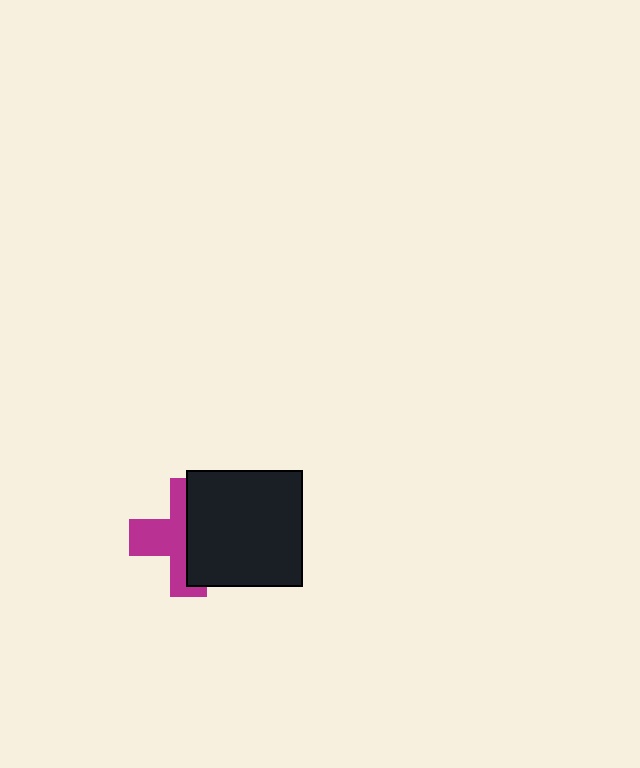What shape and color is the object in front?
The object in front is a black square.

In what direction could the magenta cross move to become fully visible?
The magenta cross could move left. That would shift it out from behind the black square entirely.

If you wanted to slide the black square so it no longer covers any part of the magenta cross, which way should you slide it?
Slide it right — that is the most direct way to separate the two shapes.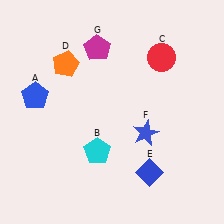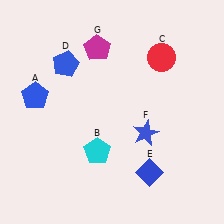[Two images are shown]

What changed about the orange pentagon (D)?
In Image 1, D is orange. In Image 2, it changed to blue.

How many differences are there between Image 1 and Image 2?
There is 1 difference between the two images.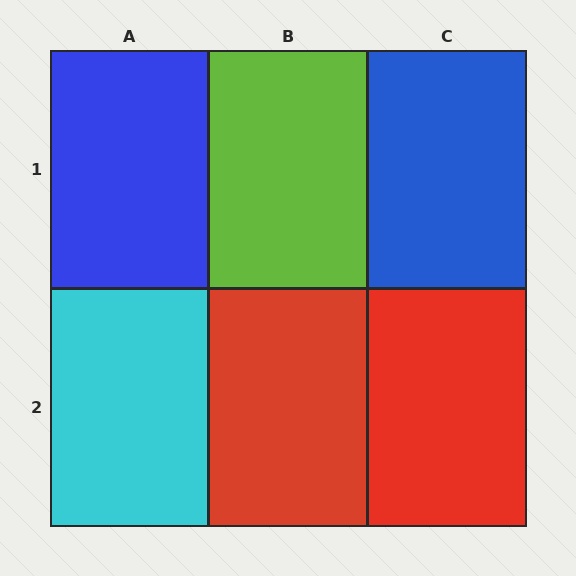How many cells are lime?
1 cell is lime.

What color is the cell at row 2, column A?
Cyan.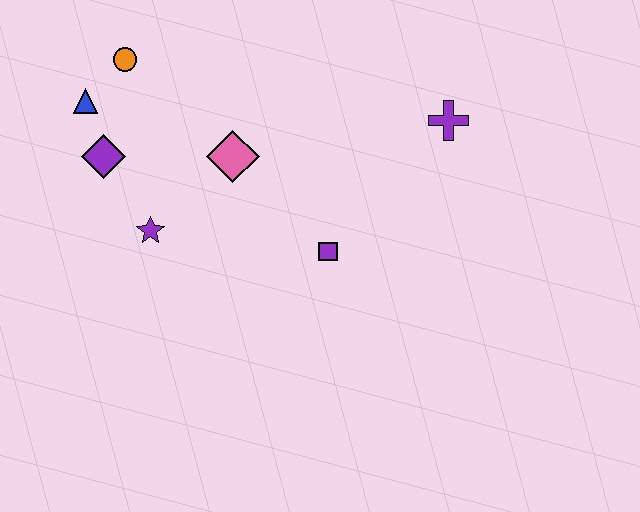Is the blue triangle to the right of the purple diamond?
No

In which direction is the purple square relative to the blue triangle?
The purple square is to the right of the blue triangle.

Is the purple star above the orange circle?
No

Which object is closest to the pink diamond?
The purple star is closest to the pink diamond.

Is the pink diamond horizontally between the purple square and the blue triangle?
Yes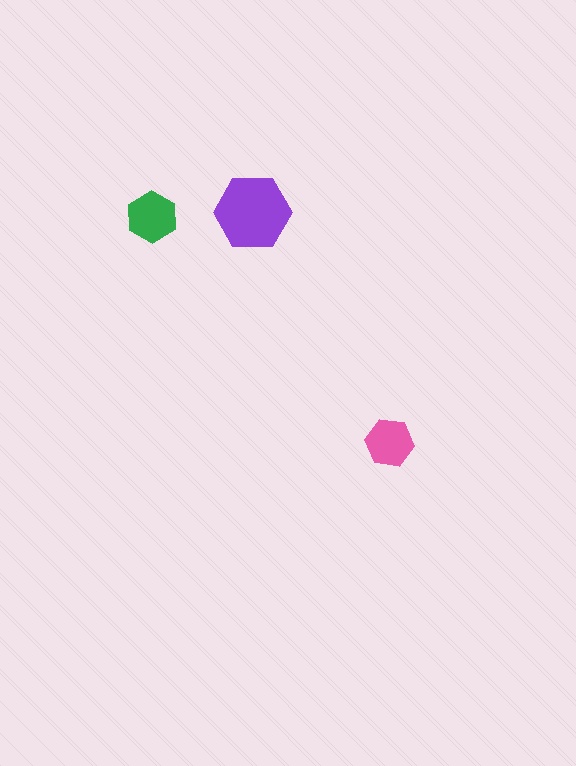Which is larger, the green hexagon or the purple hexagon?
The purple one.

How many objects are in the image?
There are 3 objects in the image.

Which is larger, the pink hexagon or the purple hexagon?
The purple one.